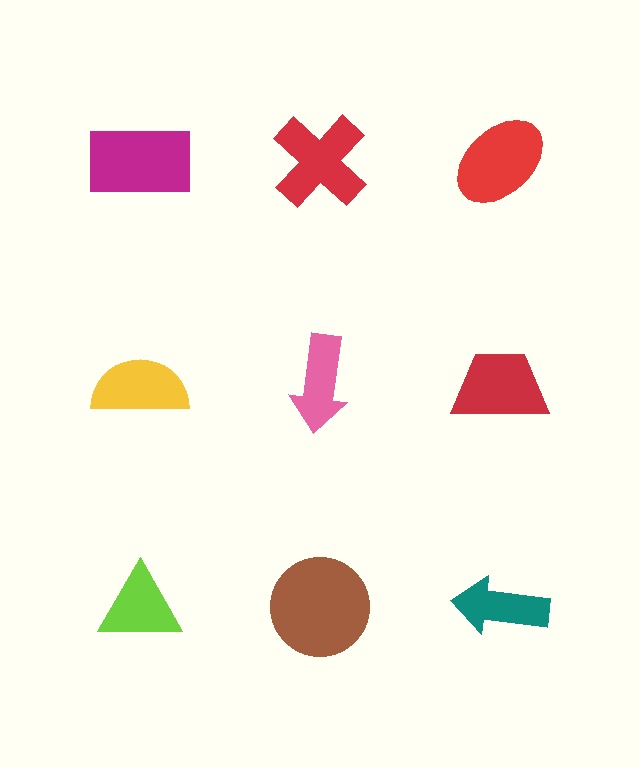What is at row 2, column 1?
A yellow semicircle.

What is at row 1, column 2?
A red cross.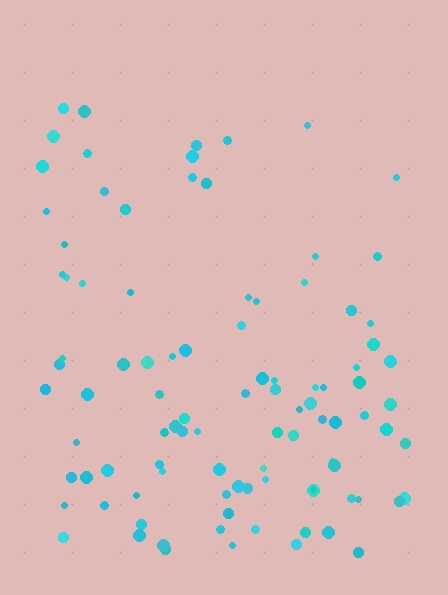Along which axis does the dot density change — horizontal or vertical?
Vertical.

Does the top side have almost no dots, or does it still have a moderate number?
Still a moderate number, just noticeably fewer than the bottom.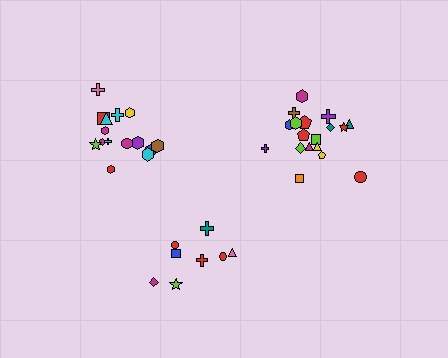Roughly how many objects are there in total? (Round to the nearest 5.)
Roughly 40 objects in total.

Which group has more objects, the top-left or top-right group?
The top-right group.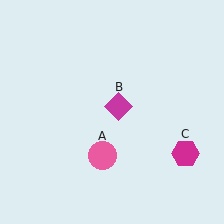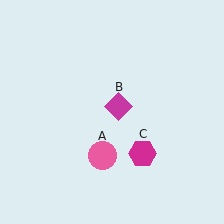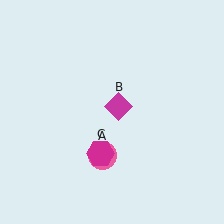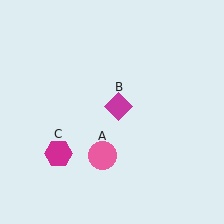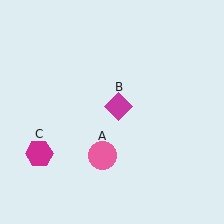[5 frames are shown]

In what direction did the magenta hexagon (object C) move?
The magenta hexagon (object C) moved left.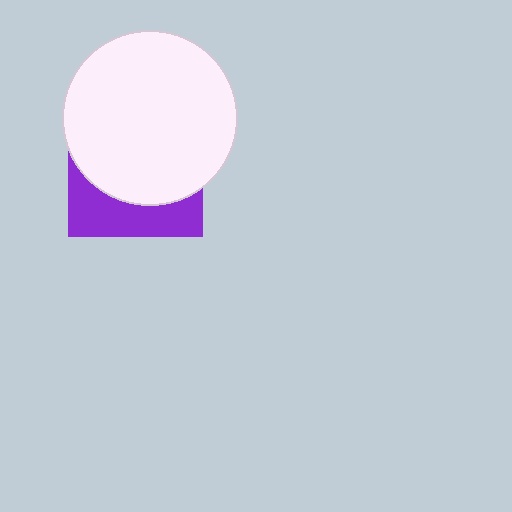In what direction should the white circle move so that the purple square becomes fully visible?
The white circle should move up. That is the shortest direction to clear the overlap and leave the purple square fully visible.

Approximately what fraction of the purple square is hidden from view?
Roughly 68% of the purple square is hidden behind the white circle.